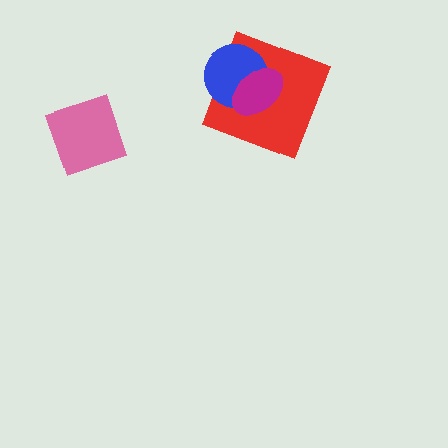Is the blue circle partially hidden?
Yes, it is partially covered by another shape.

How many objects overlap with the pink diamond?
0 objects overlap with the pink diamond.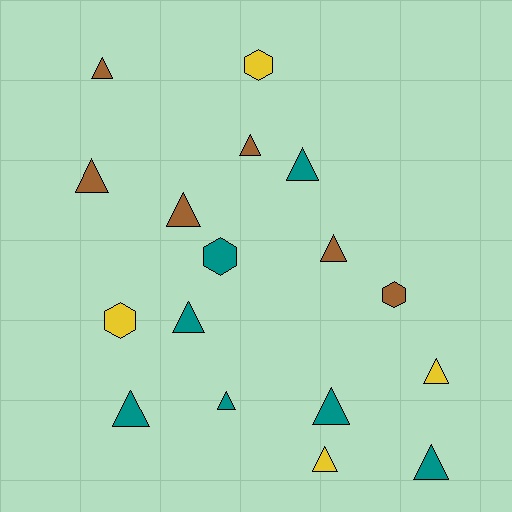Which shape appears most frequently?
Triangle, with 13 objects.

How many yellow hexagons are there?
There are 2 yellow hexagons.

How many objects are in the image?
There are 17 objects.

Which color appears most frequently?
Teal, with 7 objects.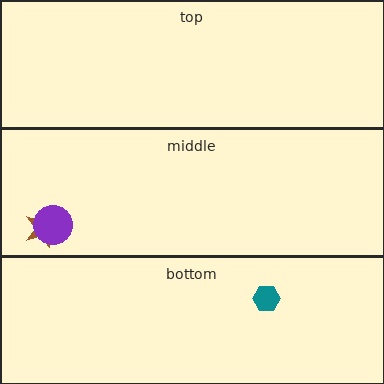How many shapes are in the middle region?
2.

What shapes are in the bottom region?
The teal hexagon.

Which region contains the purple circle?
The middle region.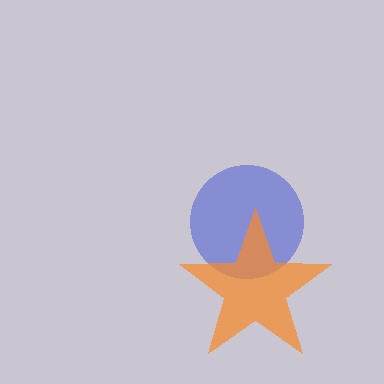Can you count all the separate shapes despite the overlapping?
Yes, there are 2 separate shapes.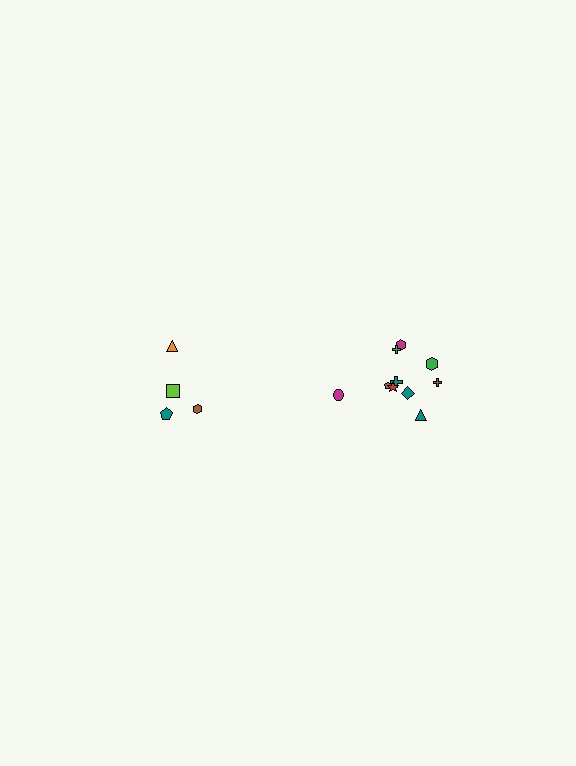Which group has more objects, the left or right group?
The right group.